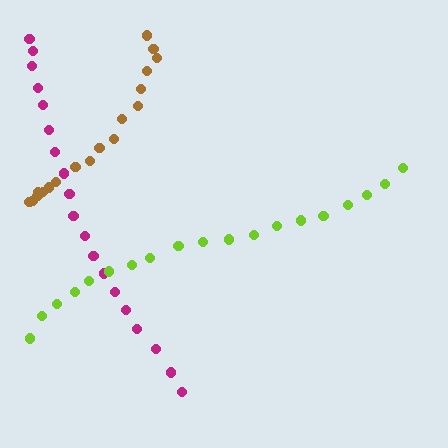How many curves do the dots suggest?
There are 3 distinct paths.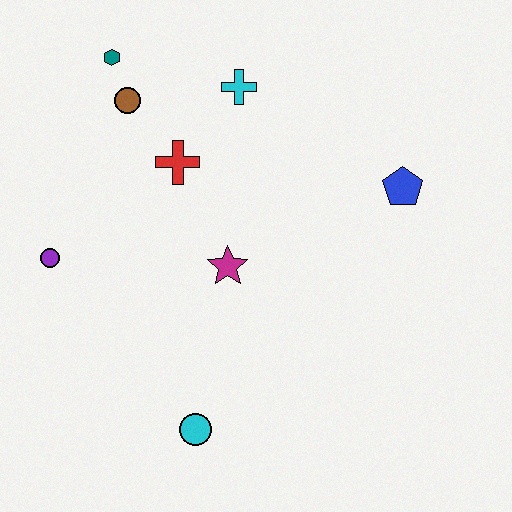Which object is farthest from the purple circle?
The blue pentagon is farthest from the purple circle.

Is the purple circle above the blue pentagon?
No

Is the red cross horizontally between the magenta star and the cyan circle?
No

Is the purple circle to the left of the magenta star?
Yes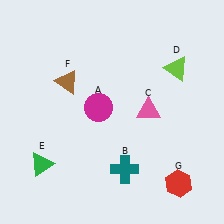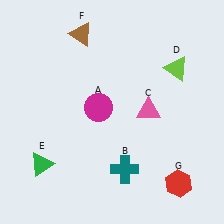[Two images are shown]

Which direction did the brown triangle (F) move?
The brown triangle (F) moved up.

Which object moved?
The brown triangle (F) moved up.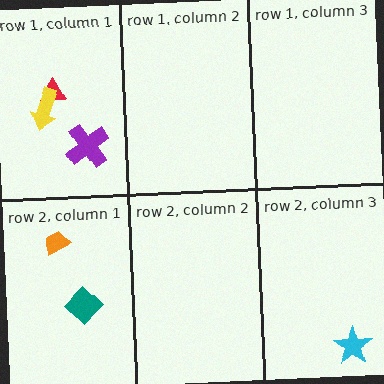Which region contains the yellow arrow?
The row 1, column 1 region.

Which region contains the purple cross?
The row 1, column 1 region.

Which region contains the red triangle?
The row 1, column 1 region.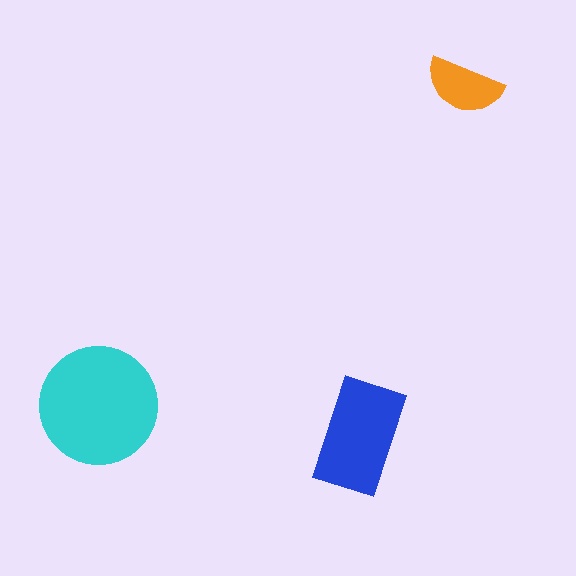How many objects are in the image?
There are 3 objects in the image.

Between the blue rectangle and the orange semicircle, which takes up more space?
The blue rectangle.